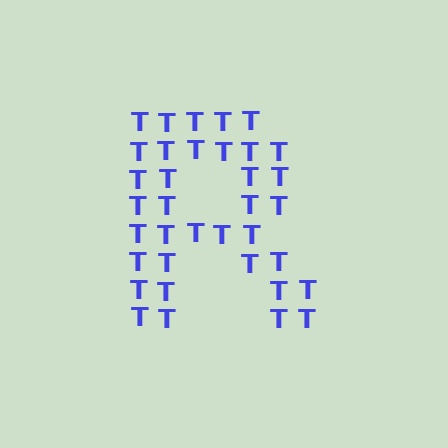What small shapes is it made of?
It is made of small letter T's.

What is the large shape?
The large shape is the letter R.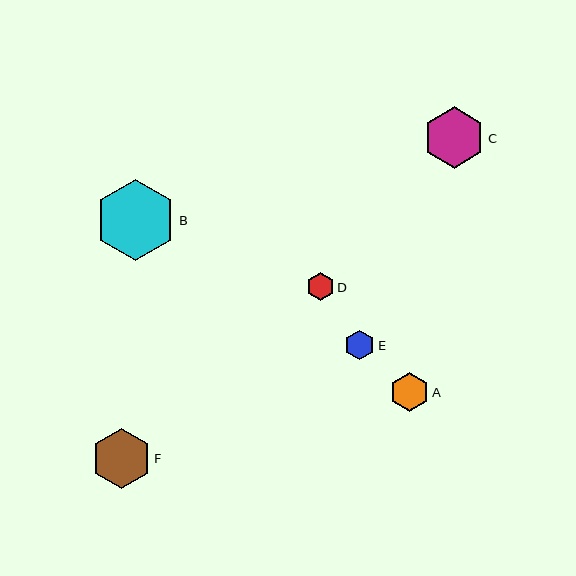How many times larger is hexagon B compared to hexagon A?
Hexagon B is approximately 2.1 times the size of hexagon A.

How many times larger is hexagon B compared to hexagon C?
Hexagon B is approximately 1.3 times the size of hexagon C.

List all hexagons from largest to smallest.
From largest to smallest: B, C, F, A, E, D.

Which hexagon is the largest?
Hexagon B is the largest with a size of approximately 81 pixels.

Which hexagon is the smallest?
Hexagon D is the smallest with a size of approximately 28 pixels.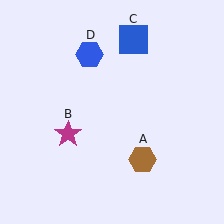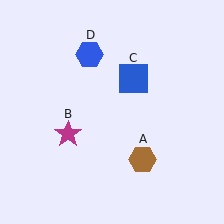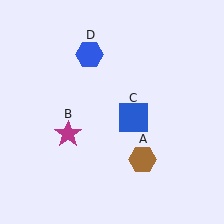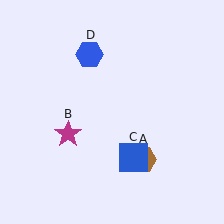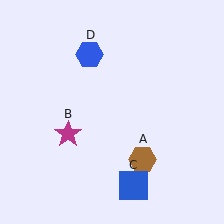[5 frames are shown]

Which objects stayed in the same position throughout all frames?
Brown hexagon (object A) and magenta star (object B) and blue hexagon (object D) remained stationary.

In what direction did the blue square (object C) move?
The blue square (object C) moved down.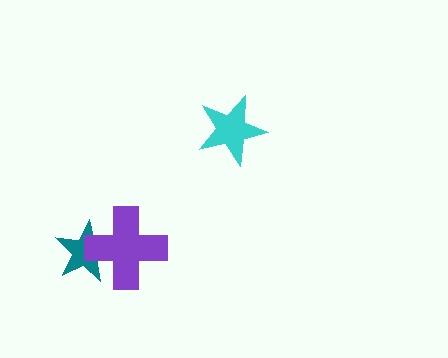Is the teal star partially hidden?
Yes, it is partially covered by another shape.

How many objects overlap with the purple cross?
1 object overlaps with the purple cross.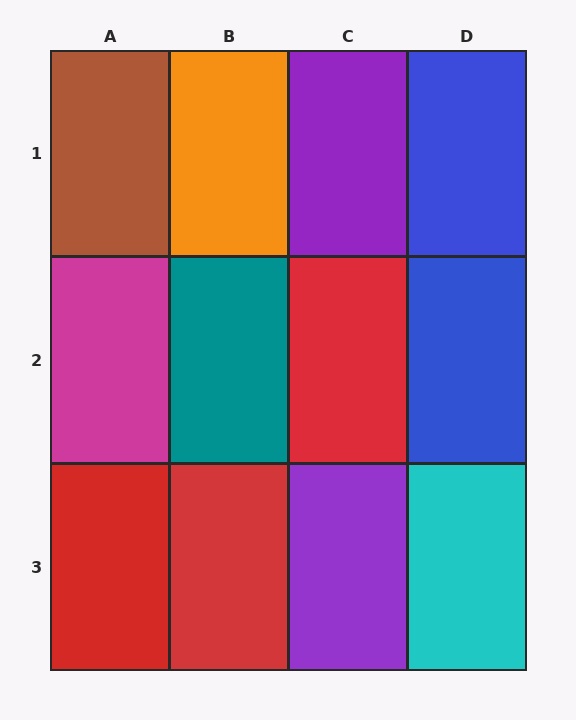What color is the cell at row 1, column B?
Orange.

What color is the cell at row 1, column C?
Purple.